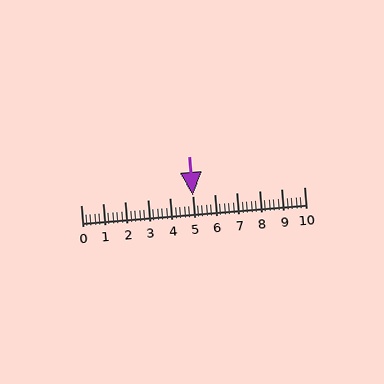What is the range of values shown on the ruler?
The ruler shows values from 0 to 10.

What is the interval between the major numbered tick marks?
The major tick marks are spaced 1 units apart.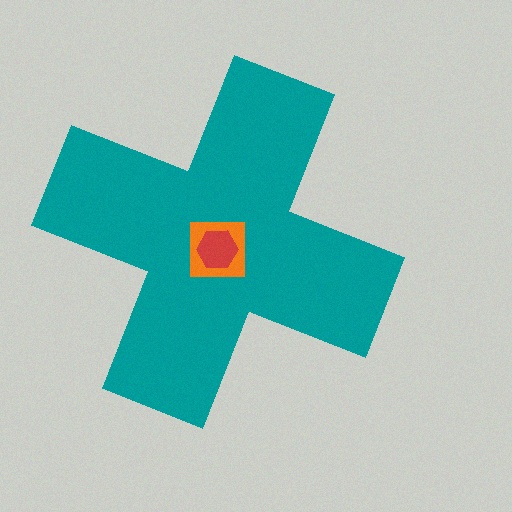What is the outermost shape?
The teal cross.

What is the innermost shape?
The red hexagon.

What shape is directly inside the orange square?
The red hexagon.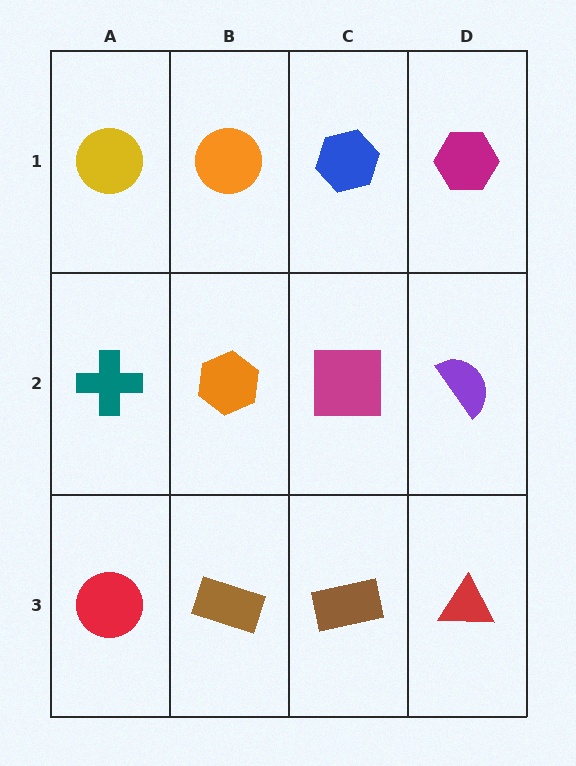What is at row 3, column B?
A brown rectangle.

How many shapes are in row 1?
4 shapes.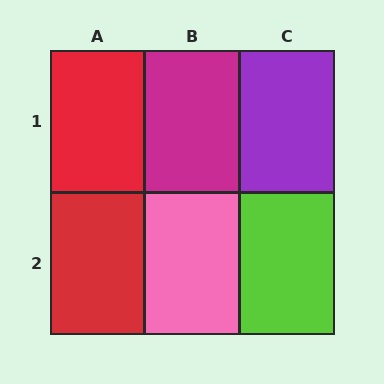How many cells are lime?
1 cell is lime.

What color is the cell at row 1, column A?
Red.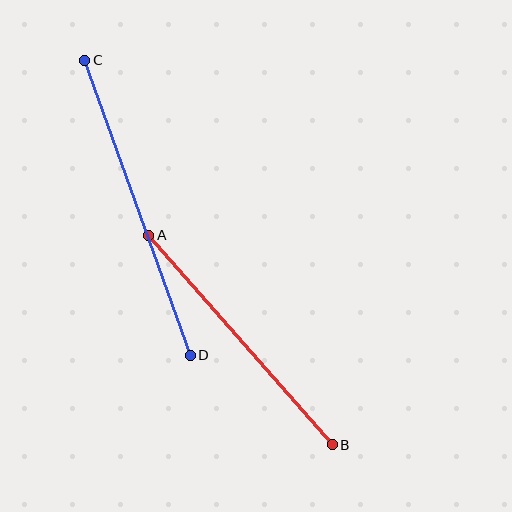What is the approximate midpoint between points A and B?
The midpoint is at approximately (240, 340) pixels.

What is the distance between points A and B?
The distance is approximately 278 pixels.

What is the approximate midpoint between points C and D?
The midpoint is at approximately (138, 208) pixels.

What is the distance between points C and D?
The distance is approximately 313 pixels.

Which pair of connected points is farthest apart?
Points C and D are farthest apart.